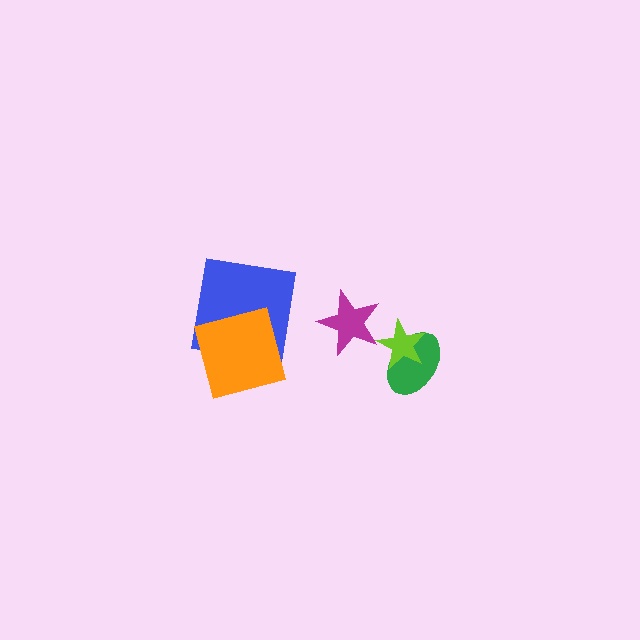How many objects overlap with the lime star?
1 object overlaps with the lime star.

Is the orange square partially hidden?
No, no other shape covers it.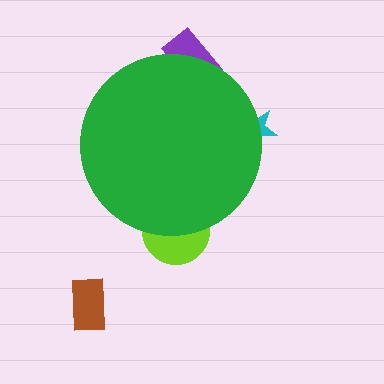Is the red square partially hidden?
Yes, the red square is partially hidden behind the green circle.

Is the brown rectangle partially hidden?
No, the brown rectangle is fully visible.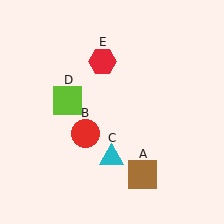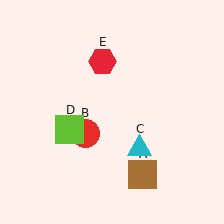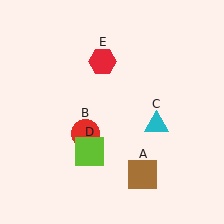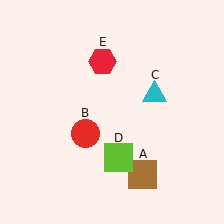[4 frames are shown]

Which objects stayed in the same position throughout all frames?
Brown square (object A) and red circle (object B) and red hexagon (object E) remained stationary.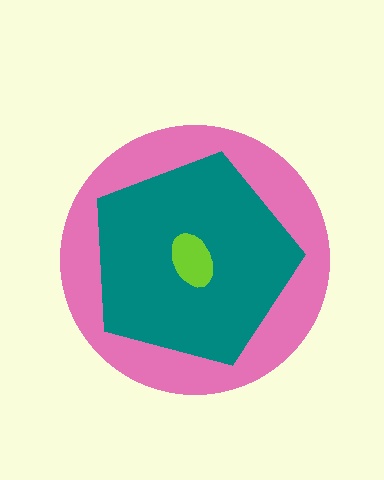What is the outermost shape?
The pink circle.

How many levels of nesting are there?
3.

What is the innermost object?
The lime ellipse.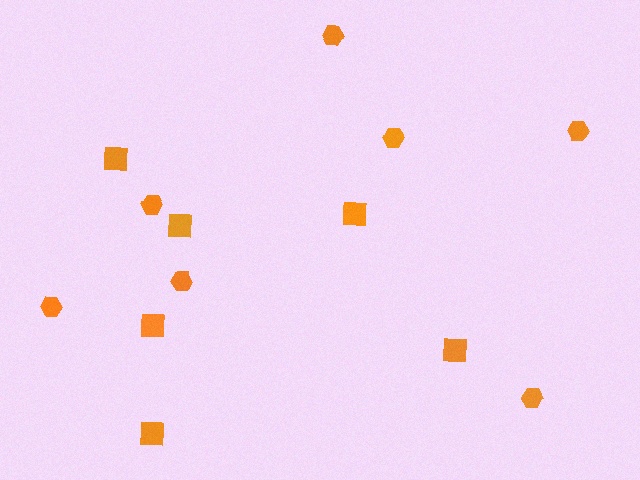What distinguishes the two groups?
There are 2 groups: one group of hexagons (7) and one group of squares (6).